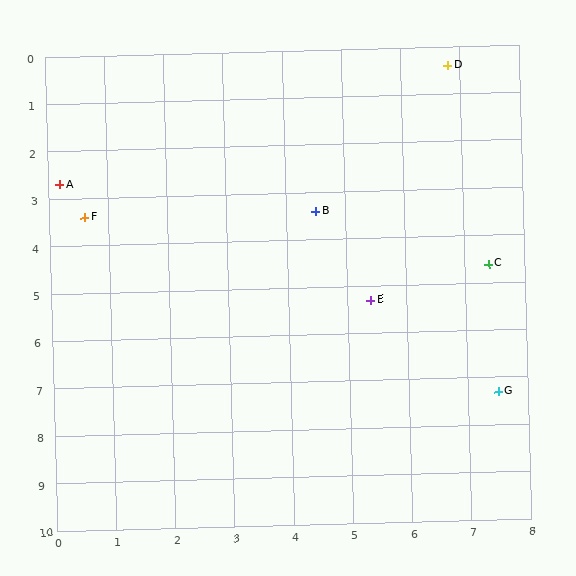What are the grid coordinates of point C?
Point C is at approximately (7.4, 4.6).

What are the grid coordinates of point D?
Point D is at approximately (6.8, 0.4).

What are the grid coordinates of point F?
Point F is at approximately (0.6, 3.4).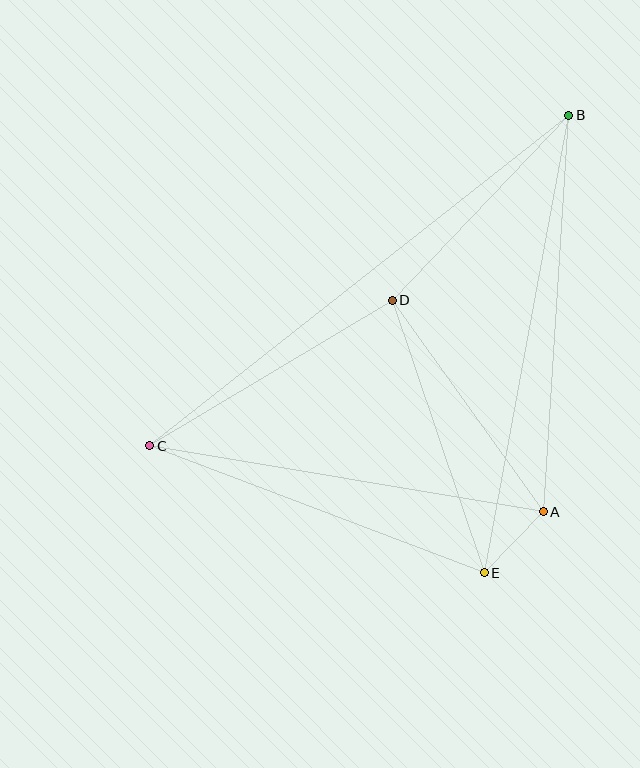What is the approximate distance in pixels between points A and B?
The distance between A and B is approximately 397 pixels.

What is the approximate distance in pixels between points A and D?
The distance between A and D is approximately 260 pixels.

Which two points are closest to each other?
Points A and E are closest to each other.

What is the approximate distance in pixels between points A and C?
The distance between A and C is approximately 399 pixels.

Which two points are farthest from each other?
Points B and C are farthest from each other.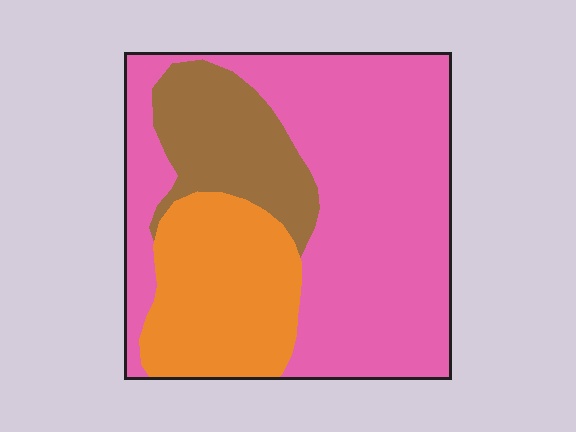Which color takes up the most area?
Pink, at roughly 60%.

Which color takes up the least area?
Brown, at roughly 15%.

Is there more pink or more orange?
Pink.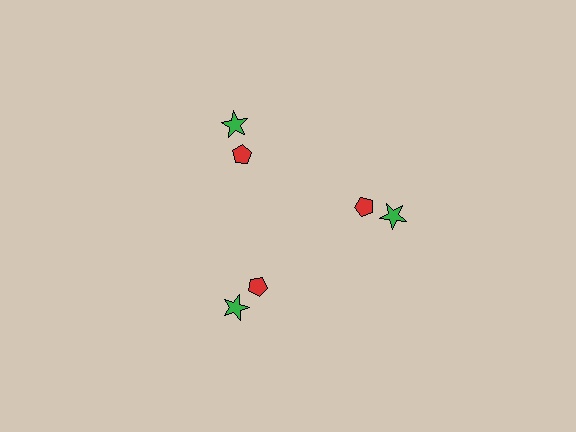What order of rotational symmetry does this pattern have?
This pattern has 3-fold rotational symmetry.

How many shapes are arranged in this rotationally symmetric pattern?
There are 6 shapes, arranged in 3 groups of 2.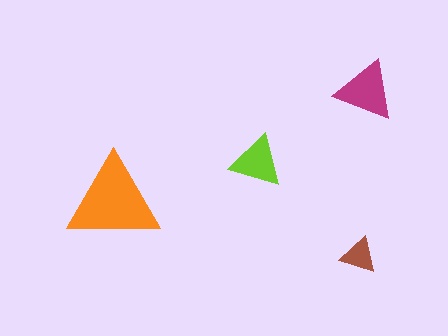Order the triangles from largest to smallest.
the orange one, the magenta one, the lime one, the brown one.